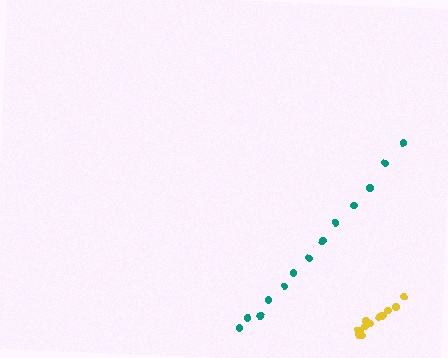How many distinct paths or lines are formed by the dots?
There are 2 distinct paths.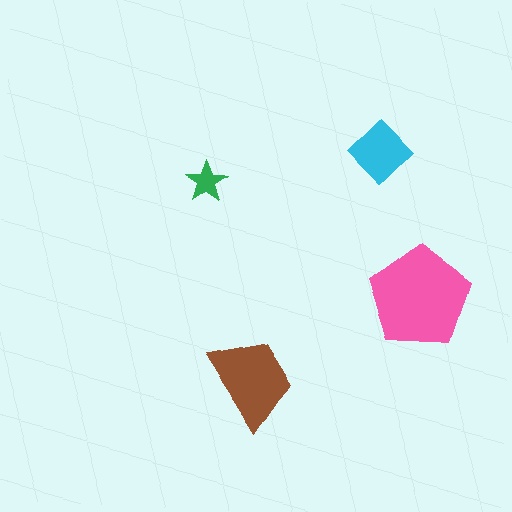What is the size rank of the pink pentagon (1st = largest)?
1st.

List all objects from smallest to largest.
The green star, the cyan diamond, the brown trapezoid, the pink pentagon.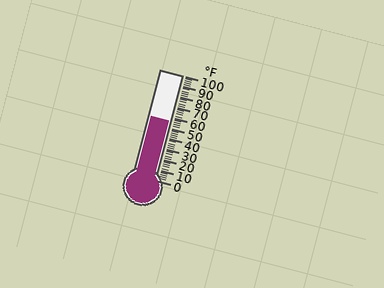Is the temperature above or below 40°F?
The temperature is above 40°F.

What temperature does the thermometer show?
The thermometer shows approximately 56°F.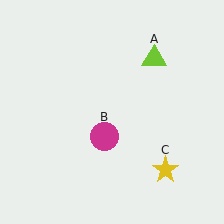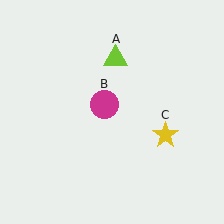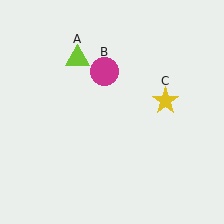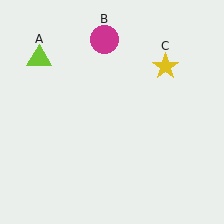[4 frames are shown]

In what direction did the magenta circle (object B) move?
The magenta circle (object B) moved up.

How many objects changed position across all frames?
3 objects changed position: lime triangle (object A), magenta circle (object B), yellow star (object C).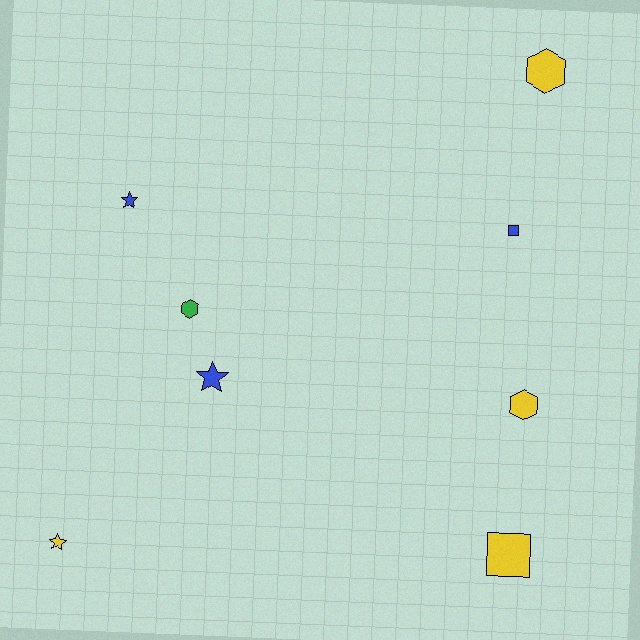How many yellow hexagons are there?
There are 2 yellow hexagons.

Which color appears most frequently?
Yellow, with 4 objects.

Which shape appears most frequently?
Star, with 3 objects.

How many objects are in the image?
There are 8 objects.